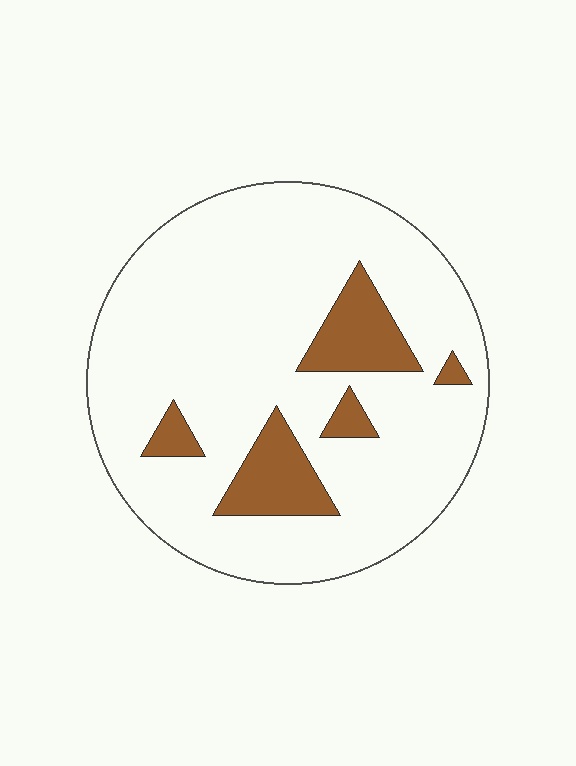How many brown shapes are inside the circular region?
5.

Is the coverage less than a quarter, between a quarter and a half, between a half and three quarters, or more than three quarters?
Less than a quarter.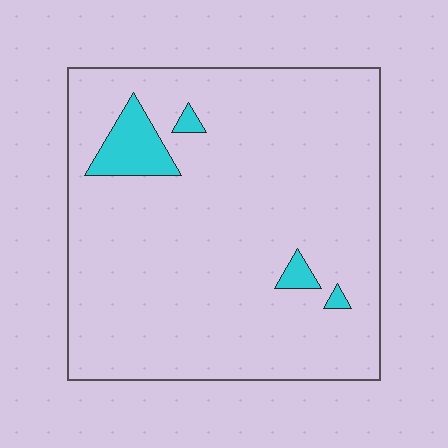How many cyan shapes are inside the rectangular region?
4.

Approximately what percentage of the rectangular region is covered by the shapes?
Approximately 5%.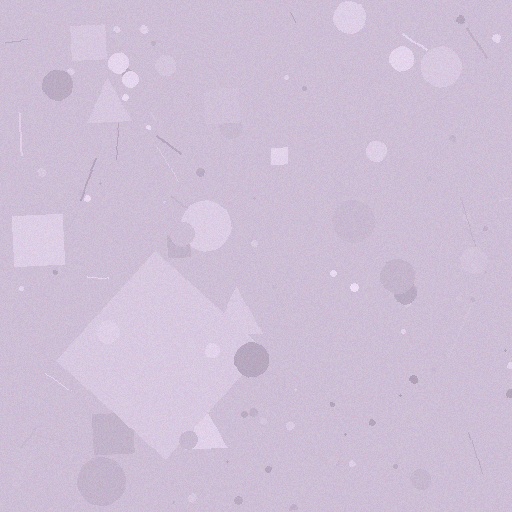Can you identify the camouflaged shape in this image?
The camouflaged shape is a diamond.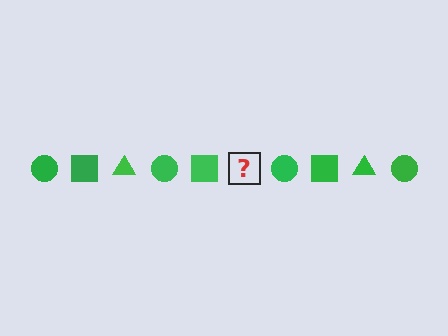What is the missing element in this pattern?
The missing element is a green triangle.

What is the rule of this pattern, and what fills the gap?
The rule is that the pattern cycles through circle, square, triangle shapes in green. The gap should be filled with a green triangle.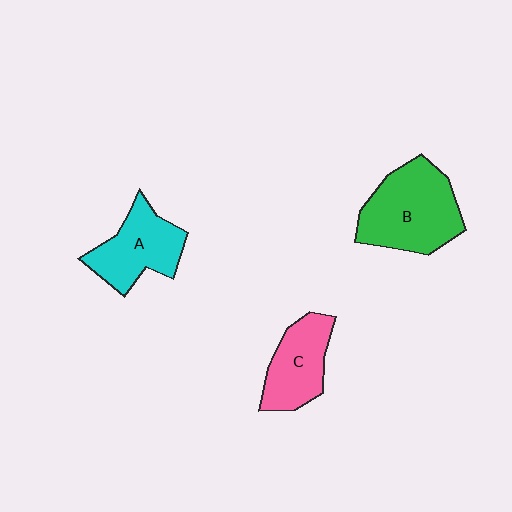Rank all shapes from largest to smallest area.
From largest to smallest: B (green), A (cyan), C (pink).